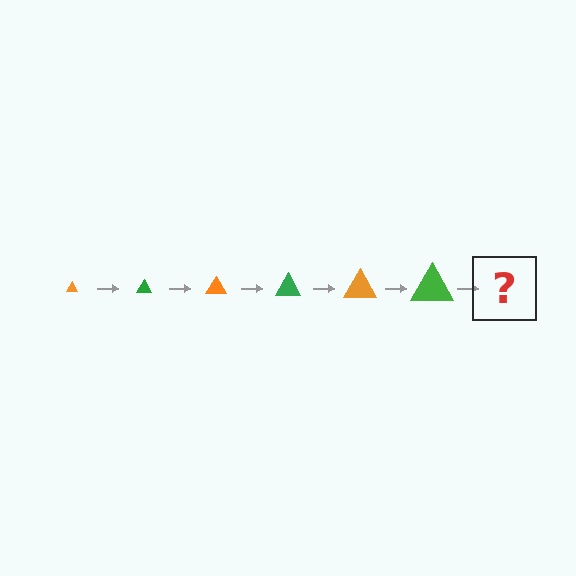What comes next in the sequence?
The next element should be an orange triangle, larger than the previous one.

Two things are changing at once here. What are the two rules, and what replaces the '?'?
The two rules are that the triangle grows larger each step and the color cycles through orange and green. The '?' should be an orange triangle, larger than the previous one.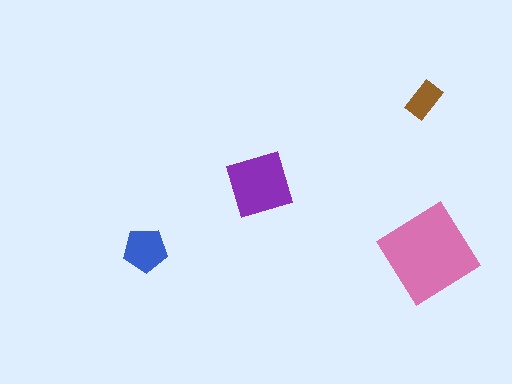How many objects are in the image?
There are 4 objects in the image.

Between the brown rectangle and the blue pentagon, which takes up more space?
The blue pentagon.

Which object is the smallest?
The brown rectangle.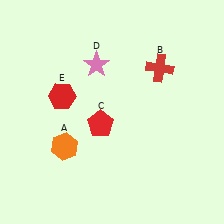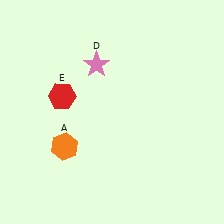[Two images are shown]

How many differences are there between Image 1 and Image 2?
There are 2 differences between the two images.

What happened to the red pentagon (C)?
The red pentagon (C) was removed in Image 2. It was in the bottom-left area of Image 1.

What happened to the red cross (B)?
The red cross (B) was removed in Image 2. It was in the top-right area of Image 1.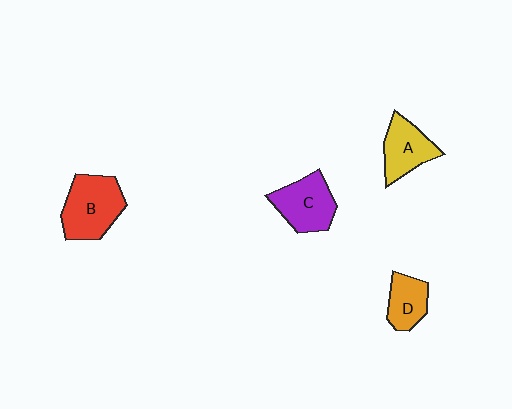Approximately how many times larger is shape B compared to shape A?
Approximately 1.3 times.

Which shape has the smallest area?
Shape D (orange).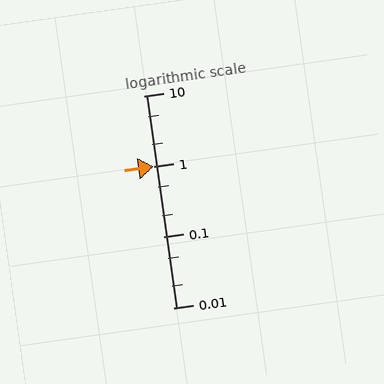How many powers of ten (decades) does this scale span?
The scale spans 3 decades, from 0.01 to 10.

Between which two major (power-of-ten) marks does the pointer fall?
The pointer is between 1 and 10.